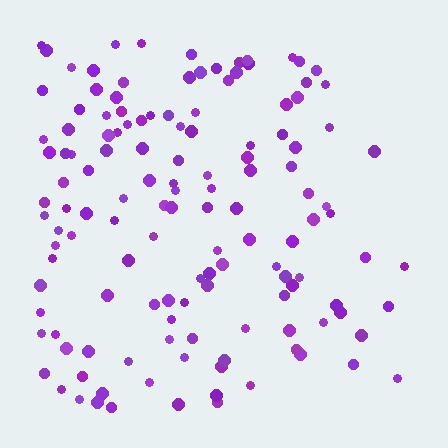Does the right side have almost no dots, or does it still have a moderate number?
Still a moderate number, just noticeably fewer than the left.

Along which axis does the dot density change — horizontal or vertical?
Horizontal.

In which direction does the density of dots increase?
From right to left, with the left side densest.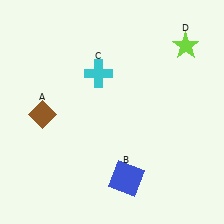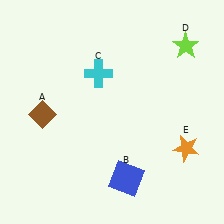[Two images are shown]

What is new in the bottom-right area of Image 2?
An orange star (E) was added in the bottom-right area of Image 2.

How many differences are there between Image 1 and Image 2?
There is 1 difference between the two images.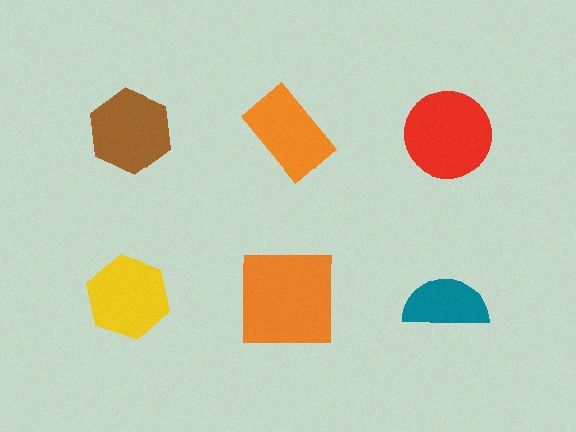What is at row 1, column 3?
A red circle.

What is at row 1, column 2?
An orange rectangle.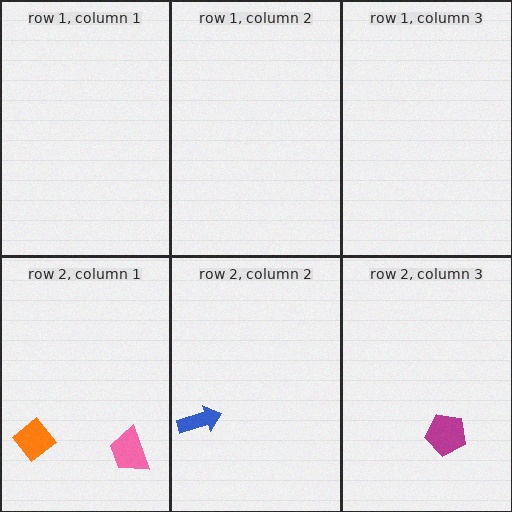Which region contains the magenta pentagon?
The row 2, column 3 region.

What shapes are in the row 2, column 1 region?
The orange diamond, the pink trapezoid.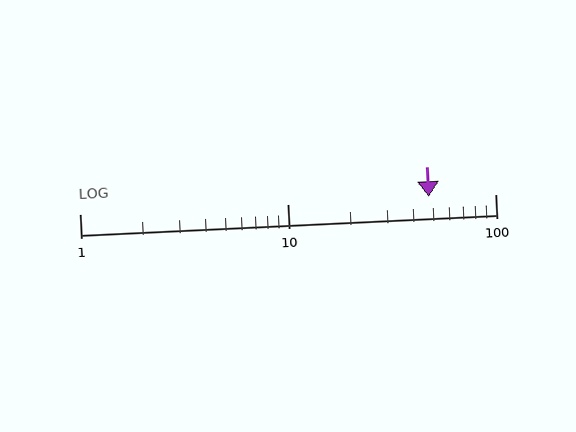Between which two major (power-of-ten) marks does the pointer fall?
The pointer is between 10 and 100.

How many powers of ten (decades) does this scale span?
The scale spans 2 decades, from 1 to 100.